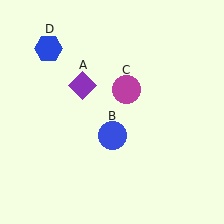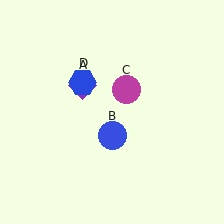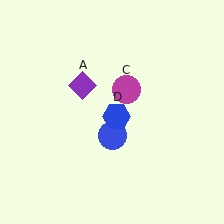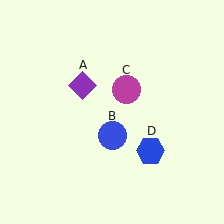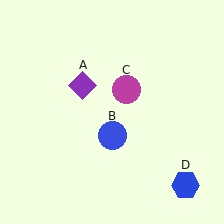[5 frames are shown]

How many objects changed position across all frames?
1 object changed position: blue hexagon (object D).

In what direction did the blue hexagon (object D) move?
The blue hexagon (object D) moved down and to the right.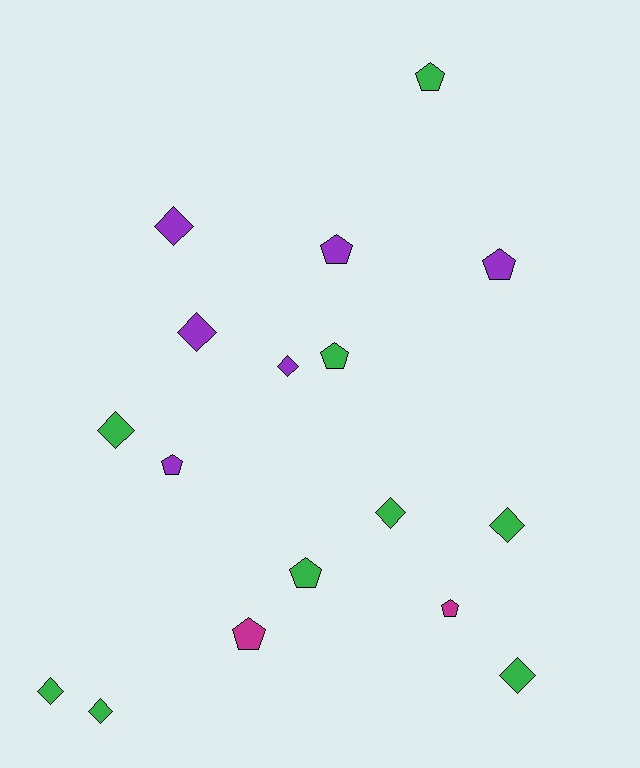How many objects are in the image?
There are 17 objects.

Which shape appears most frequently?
Diamond, with 9 objects.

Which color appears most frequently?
Green, with 9 objects.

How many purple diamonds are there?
There are 3 purple diamonds.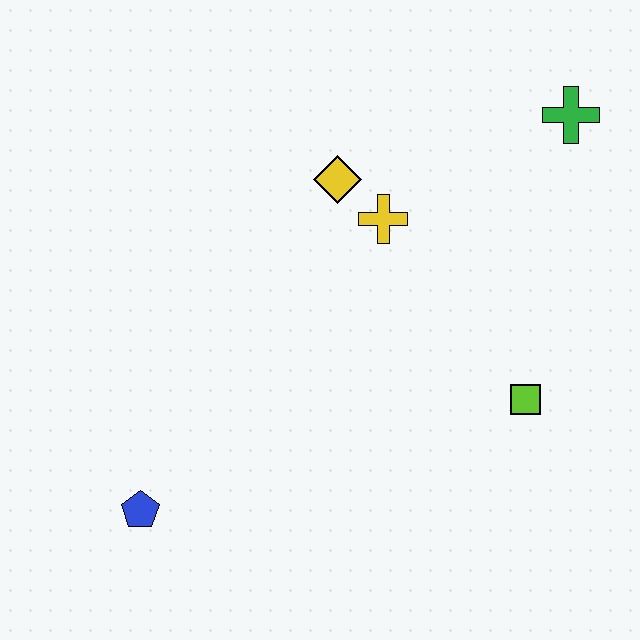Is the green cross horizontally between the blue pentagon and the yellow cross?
No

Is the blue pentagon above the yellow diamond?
No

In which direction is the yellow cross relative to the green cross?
The yellow cross is to the left of the green cross.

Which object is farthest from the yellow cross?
The blue pentagon is farthest from the yellow cross.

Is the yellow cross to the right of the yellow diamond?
Yes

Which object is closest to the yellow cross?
The yellow diamond is closest to the yellow cross.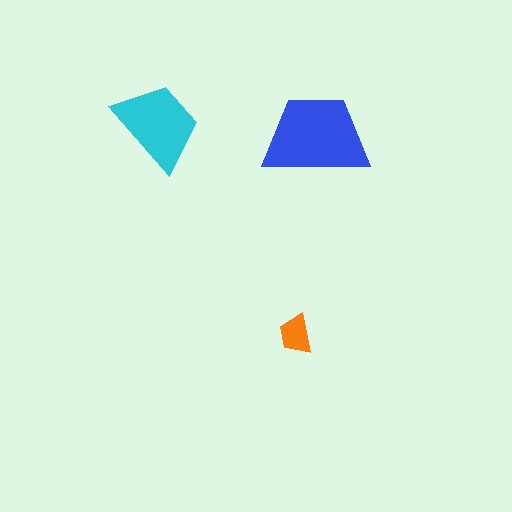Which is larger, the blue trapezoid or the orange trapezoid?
The blue one.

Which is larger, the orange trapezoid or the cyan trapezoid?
The cyan one.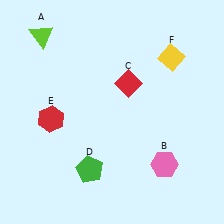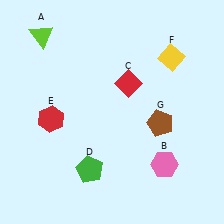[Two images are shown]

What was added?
A brown pentagon (G) was added in Image 2.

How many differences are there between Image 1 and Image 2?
There is 1 difference between the two images.